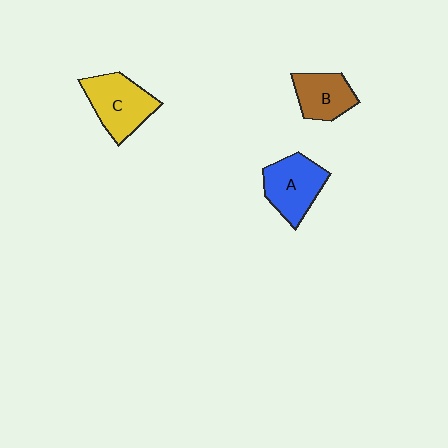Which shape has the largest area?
Shape C (yellow).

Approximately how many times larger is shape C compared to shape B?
Approximately 1.3 times.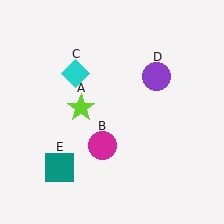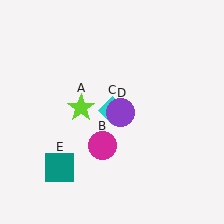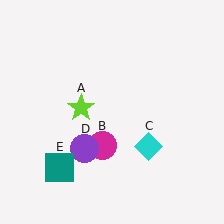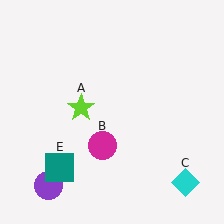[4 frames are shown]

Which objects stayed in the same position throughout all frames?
Lime star (object A) and magenta circle (object B) and teal square (object E) remained stationary.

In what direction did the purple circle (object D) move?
The purple circle (object D) moved down and to the left.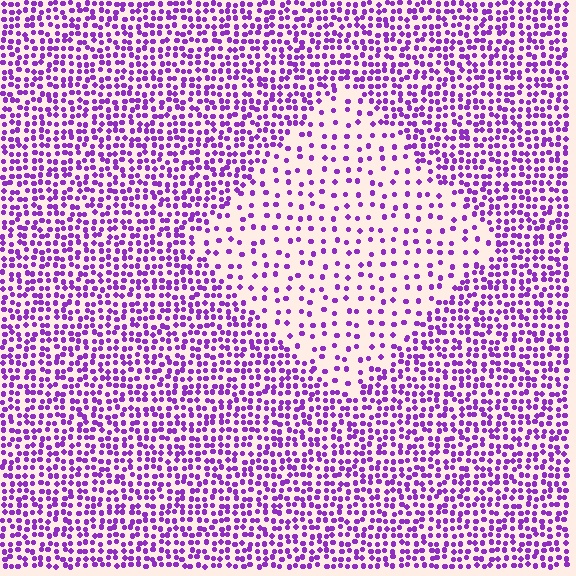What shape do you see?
I see a diamond.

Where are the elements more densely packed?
The elements are more densely packed outside the diamond boundary.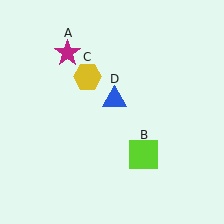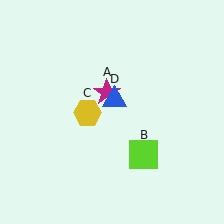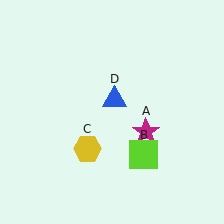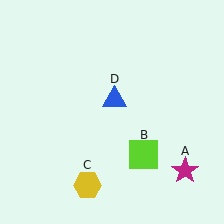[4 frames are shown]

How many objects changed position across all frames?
2 objects changed position: magenta star (object A), yellow hexagon (object C).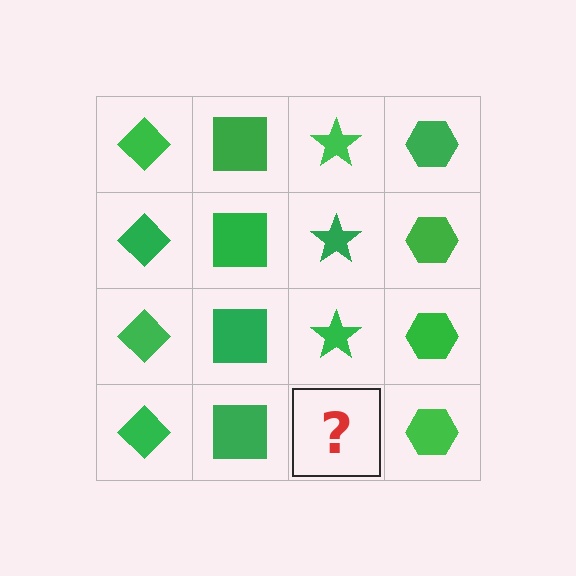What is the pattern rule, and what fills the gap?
The rule is that each column has a consistent shape. The gap should be filled with a green star.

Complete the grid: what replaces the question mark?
The question mark should be replaced with a green star.